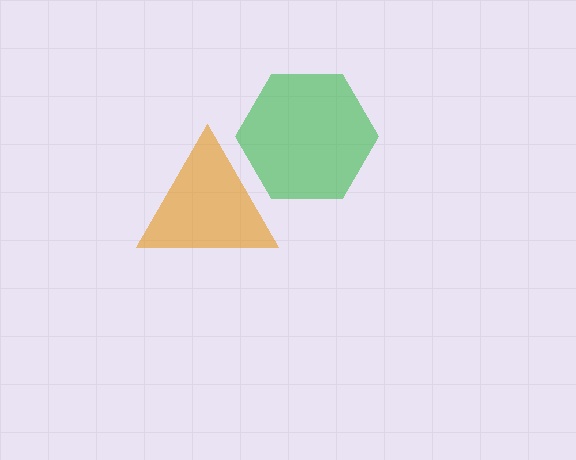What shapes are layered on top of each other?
The layered shapes are: a green hexagon, an orange triangle.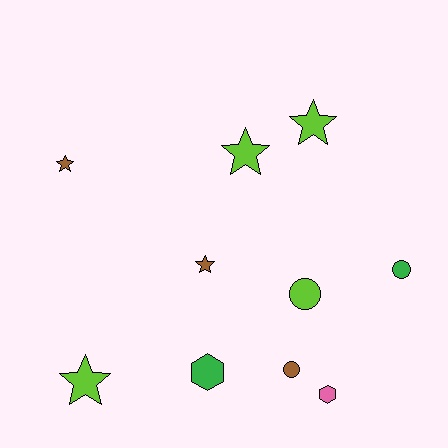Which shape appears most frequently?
Star, with 5 objects.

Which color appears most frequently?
Lime, with 4 objects.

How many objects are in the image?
There are 10 objects.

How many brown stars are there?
There are 2 brown stars.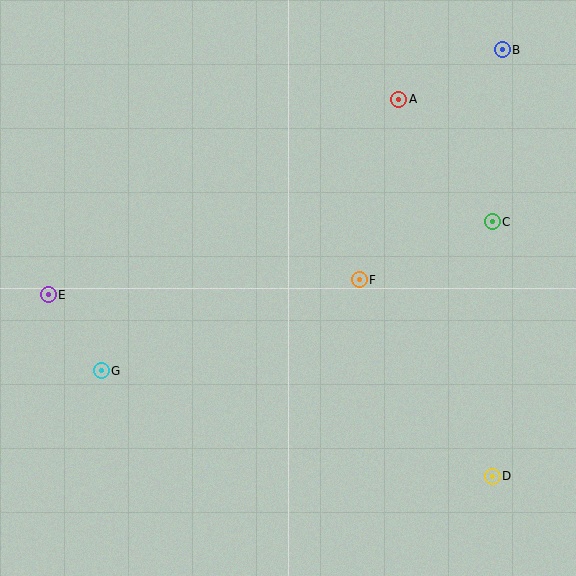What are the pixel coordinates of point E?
Point E is at (48, 295).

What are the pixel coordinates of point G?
Point G is at (101, 371).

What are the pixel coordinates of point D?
Point D is at (492, 476).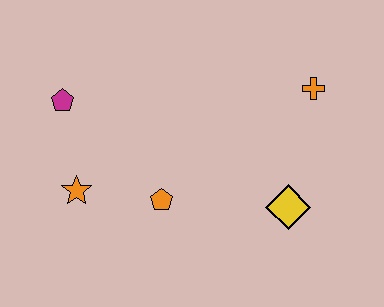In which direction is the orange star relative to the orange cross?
The orange star is to the left of the orange cross.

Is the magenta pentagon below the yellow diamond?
No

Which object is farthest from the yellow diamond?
The magenta pentagon is farthest from the yellow diamond.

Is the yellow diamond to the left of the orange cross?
Yes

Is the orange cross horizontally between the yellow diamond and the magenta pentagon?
No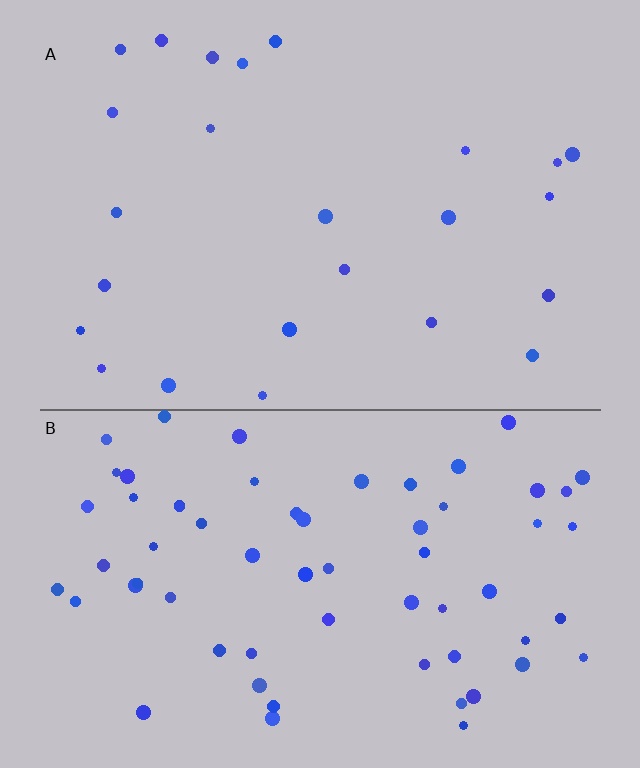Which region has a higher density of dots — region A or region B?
B (the bottom).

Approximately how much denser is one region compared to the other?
Approximately 2.6× — region B over region A.